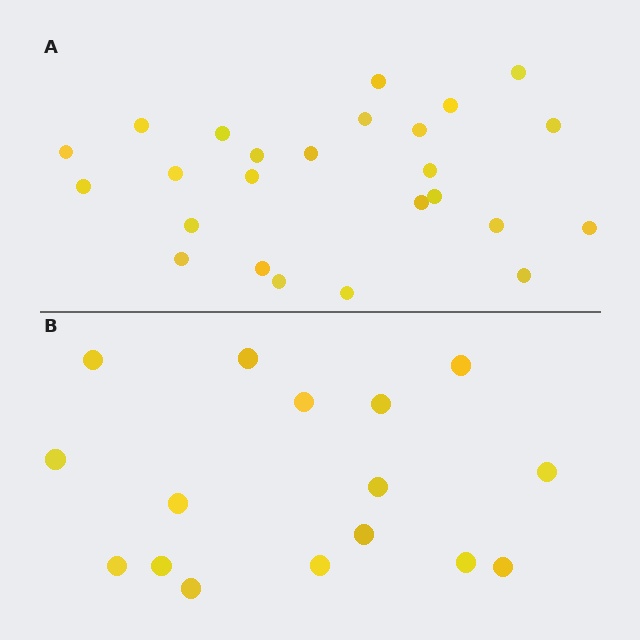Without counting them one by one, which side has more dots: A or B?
Region A (the top region) has more dots.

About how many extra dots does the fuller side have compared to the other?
Region A has roughly 8 or so more dots than region B.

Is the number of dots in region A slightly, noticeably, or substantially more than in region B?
Region A has substantially more. The ratio is roughly 1.6 to 1.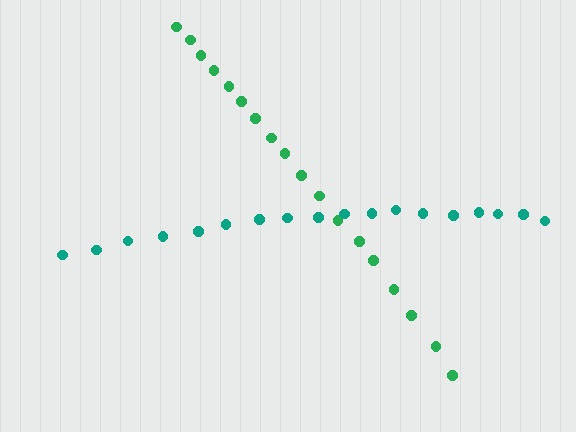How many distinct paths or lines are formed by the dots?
There are 2 distinct paths.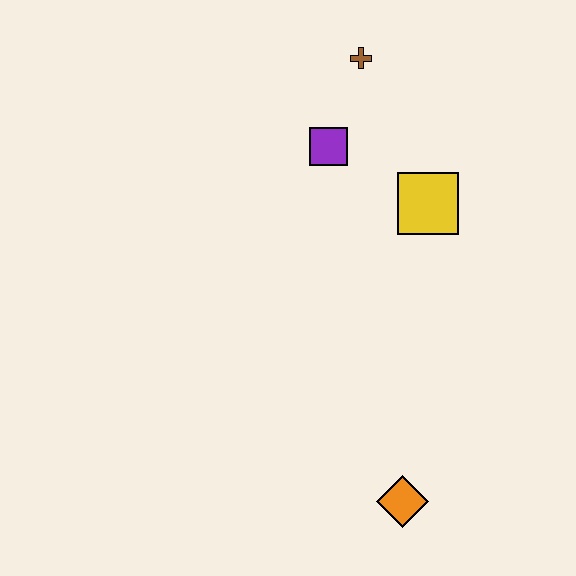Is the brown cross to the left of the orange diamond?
Yes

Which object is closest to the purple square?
The brown cross is closest to the purple square.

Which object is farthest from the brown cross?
The orange diamond is farthest from the brown cross.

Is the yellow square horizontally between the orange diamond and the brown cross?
No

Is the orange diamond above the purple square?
No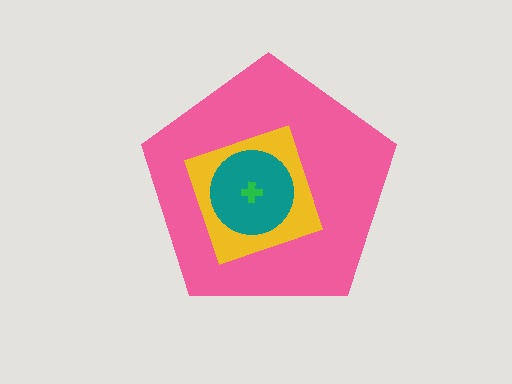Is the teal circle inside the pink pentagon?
Yes.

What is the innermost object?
The green cross.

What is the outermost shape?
The pink pentagon.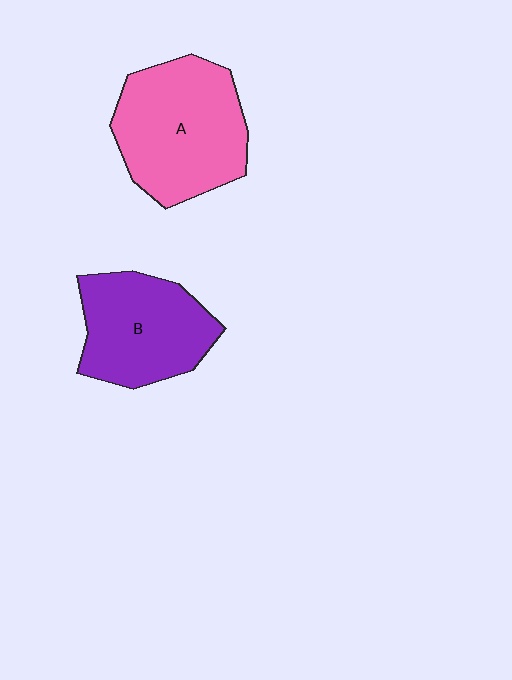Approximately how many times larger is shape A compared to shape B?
Approximately 1.2 times.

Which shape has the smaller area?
Shape B (purple).